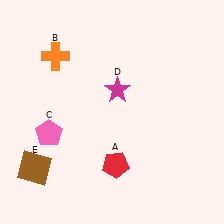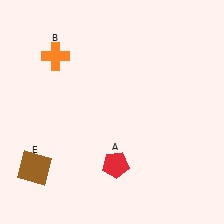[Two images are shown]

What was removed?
The magenta star (D), the pink pentagon (C) were removed in Image 2.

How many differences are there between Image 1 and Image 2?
There are 2 differences between the two images.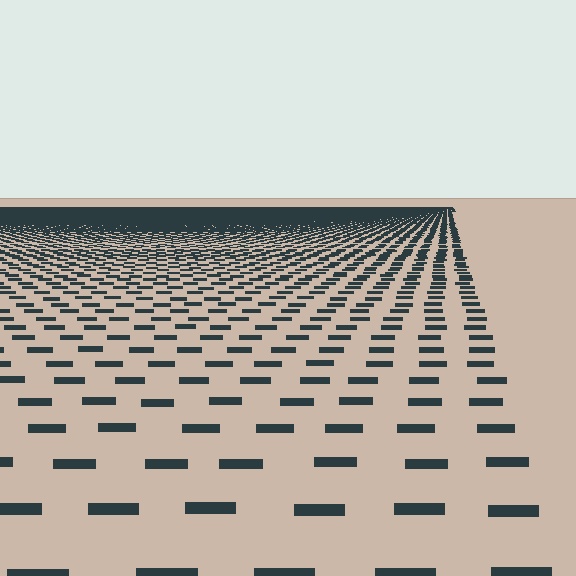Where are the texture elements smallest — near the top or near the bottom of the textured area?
Near the top.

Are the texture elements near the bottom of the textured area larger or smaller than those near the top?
Larger. Near the bottom, elements are closer to the viewer and appear at a bigger on-screen size.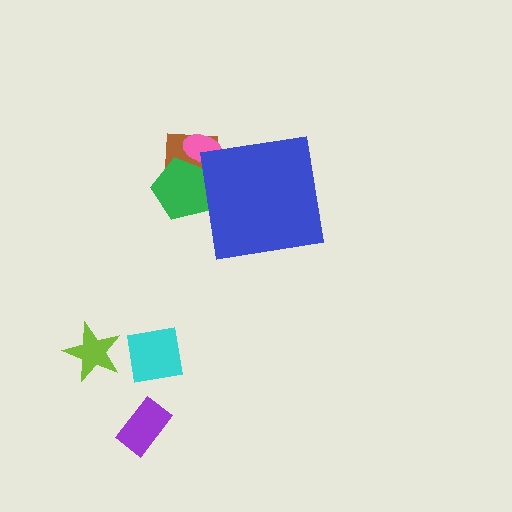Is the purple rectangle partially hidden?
No, the purple rectangle is fully visible.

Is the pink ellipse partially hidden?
Yes, the pink ellipse is partially hidden behind the blue square.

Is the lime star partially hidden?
No, the lime star is fully visible.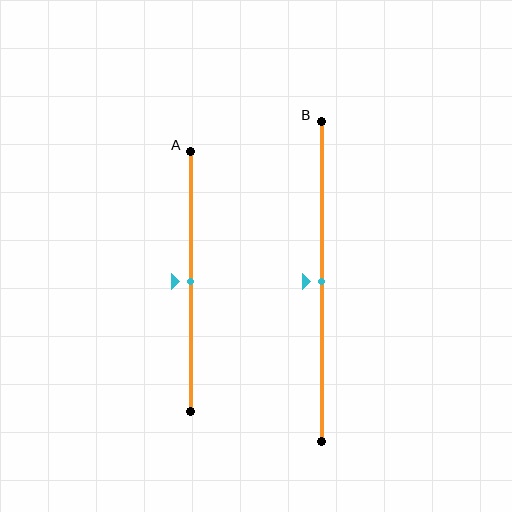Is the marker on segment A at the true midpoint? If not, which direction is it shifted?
Yes, the marker on segment A is at the true midpoint.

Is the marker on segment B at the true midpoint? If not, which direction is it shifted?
Yes, the marker on segment B is at the true midpoint.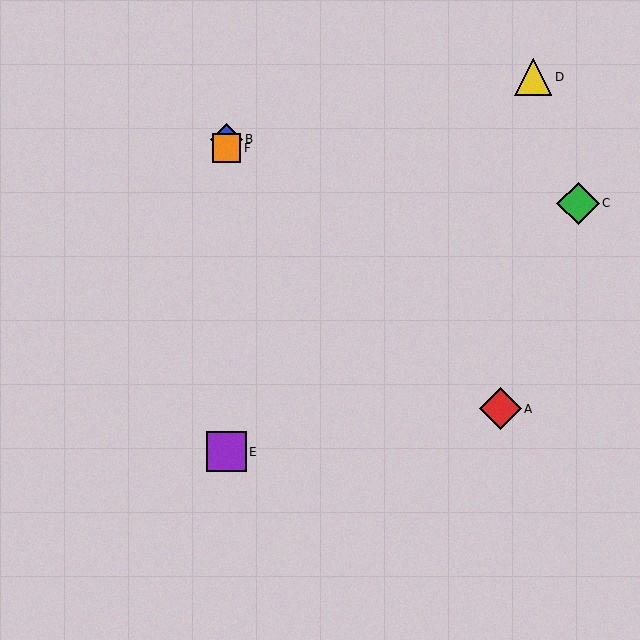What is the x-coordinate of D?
Object D is at x≈533.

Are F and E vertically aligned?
Yes, both are at x≈227.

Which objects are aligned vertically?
Objects B, E, F are aligned vertically.